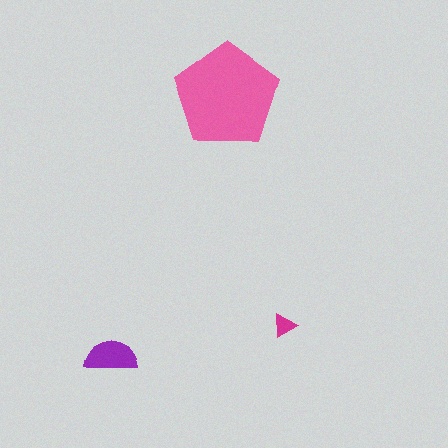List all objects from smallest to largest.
The magenta triangle, the purple semicircle, the pink pentagon.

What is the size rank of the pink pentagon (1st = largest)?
1st.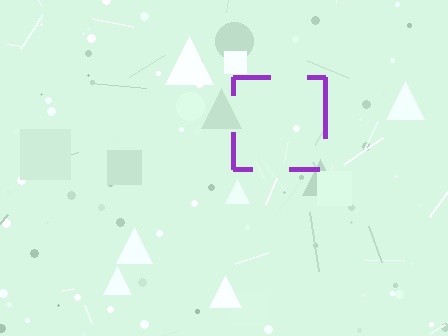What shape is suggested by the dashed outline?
The dashed outline suggests a square.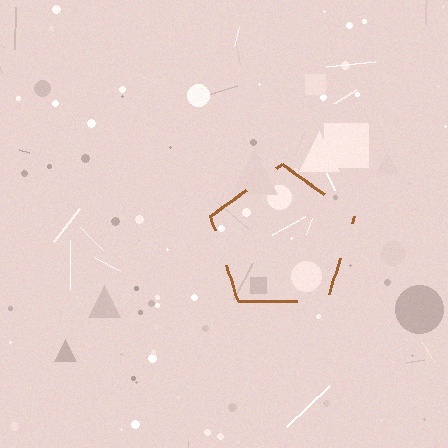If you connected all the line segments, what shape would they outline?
They would outline a pentagon.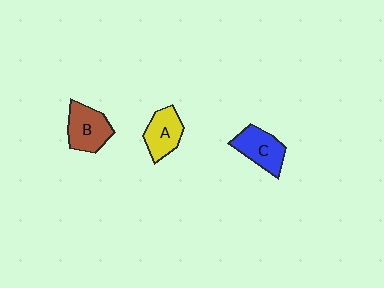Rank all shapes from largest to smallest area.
From largest to smallest: B (brown), C (blue), A (yellow).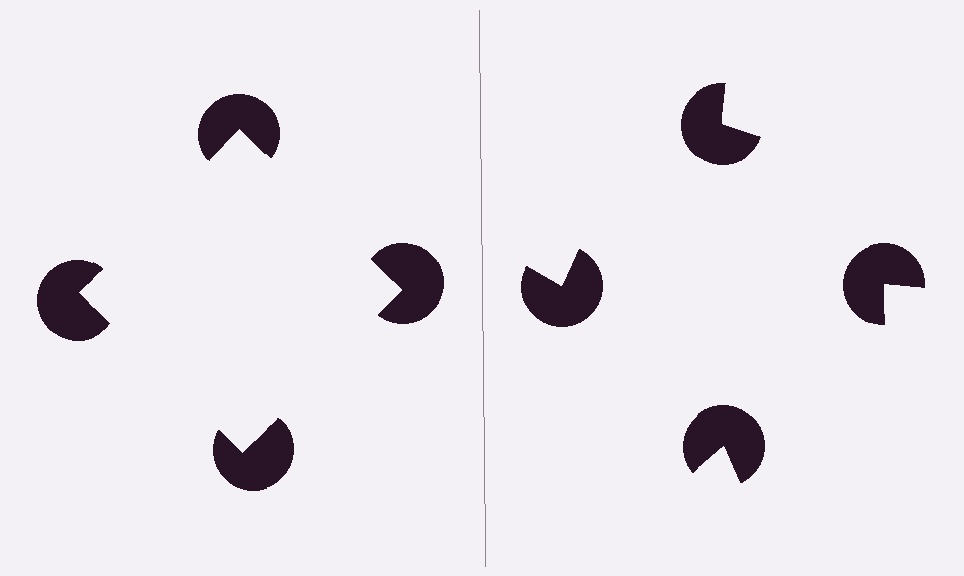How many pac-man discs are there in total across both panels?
8 — 4 on each side.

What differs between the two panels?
The pac-man discs are positioned identically on both sides; only the wedge orientations differ. On the left they align to a square; on the right they are misaligned.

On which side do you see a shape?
An illusory square appears on the left side. On the right side the wedge cuts are rotated, so no coherent shape forms.